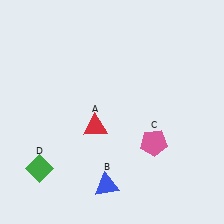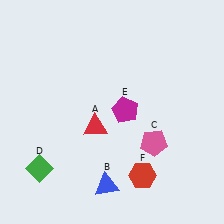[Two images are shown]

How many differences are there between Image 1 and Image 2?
There are 2 differences between the two images.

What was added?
A magenta pentagon (E), a red hexagon (F) were added in Image 2.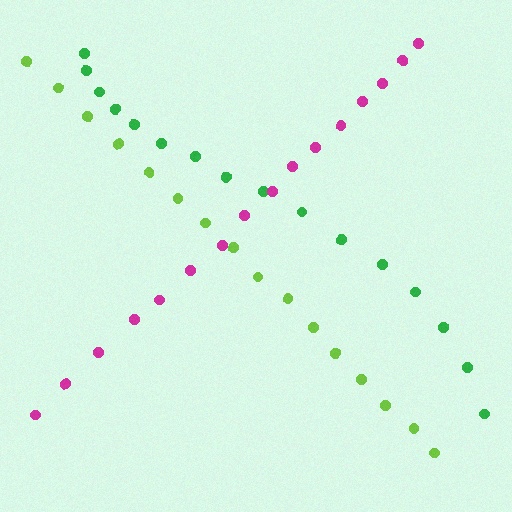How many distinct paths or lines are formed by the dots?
There are 3 distinct paths.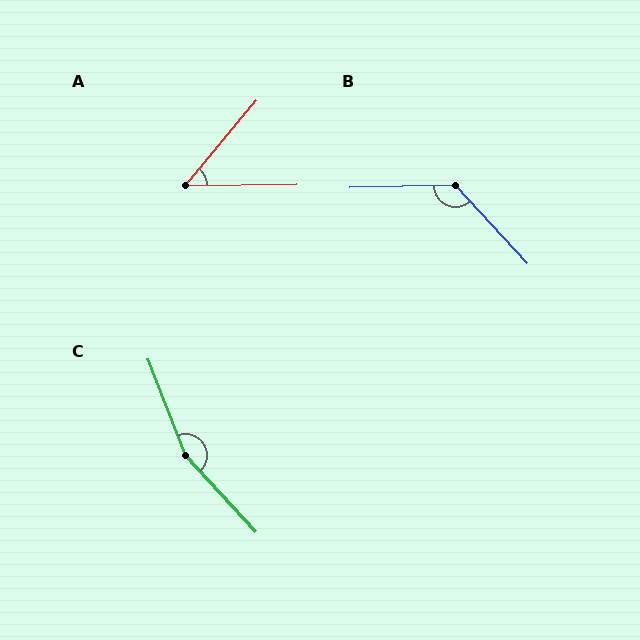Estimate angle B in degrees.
Approximately 131 degrees.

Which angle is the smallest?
A, at approximately 49 degrees.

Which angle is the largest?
C, at approximately 159 degrees.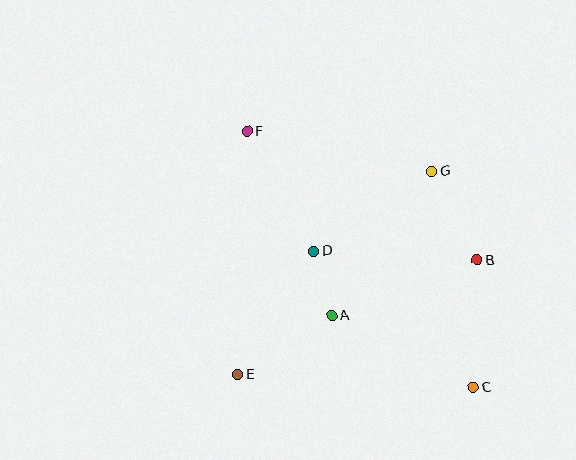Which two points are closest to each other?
Points A and D are closest to each other.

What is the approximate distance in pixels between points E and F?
The distance between E and F is approximately 243 pixels.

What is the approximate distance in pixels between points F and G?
The distance between F and G is approximately 189 pixels.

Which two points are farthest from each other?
Points C and F are farthest from each other.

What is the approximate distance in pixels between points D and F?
The distance between D and F is approximately 137 pixels.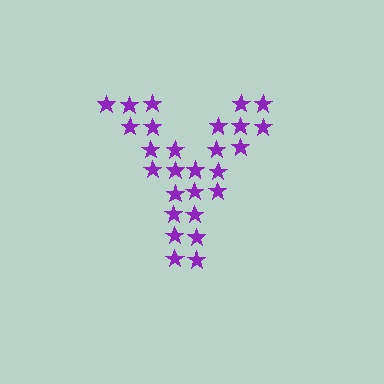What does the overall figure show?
The overall figure shows the letter Y.